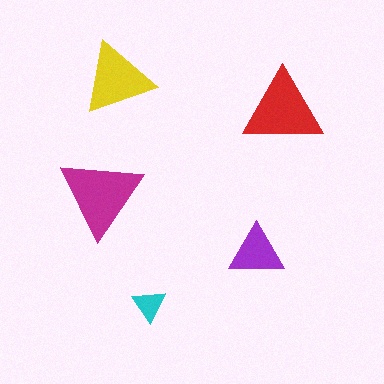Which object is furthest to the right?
The red triangle is rightmost.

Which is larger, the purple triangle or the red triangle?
The red one.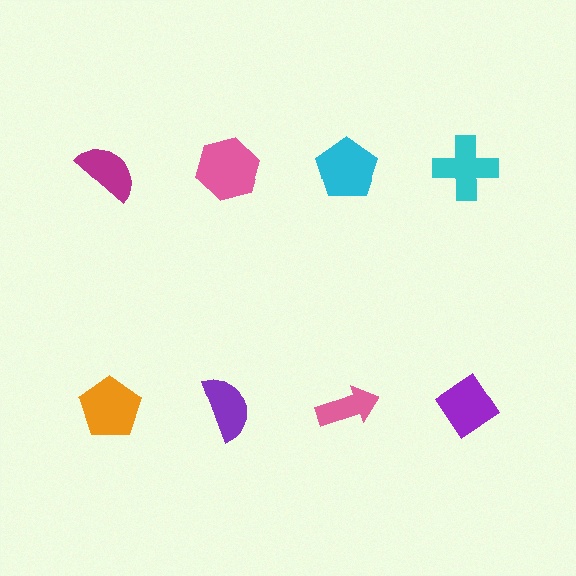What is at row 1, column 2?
A pink hexagon.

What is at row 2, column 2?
A purple semicircle.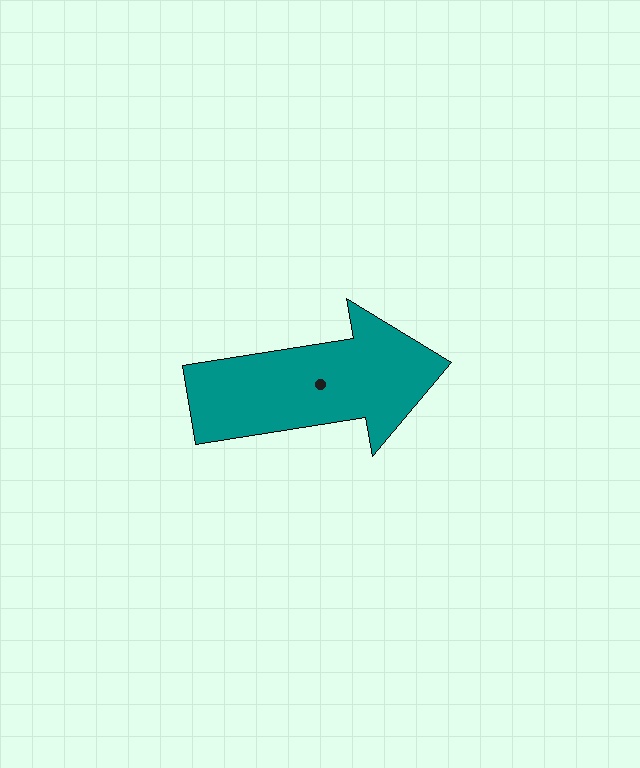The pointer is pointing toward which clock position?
Roughly 3 o'clock.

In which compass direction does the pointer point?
East.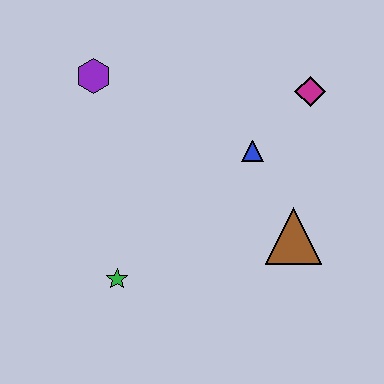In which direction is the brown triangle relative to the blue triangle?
The brown triangle is below the blue triangle.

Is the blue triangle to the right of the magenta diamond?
No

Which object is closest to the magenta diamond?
The blue triangle is closest to the magenta diamond.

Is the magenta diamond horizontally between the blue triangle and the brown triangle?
No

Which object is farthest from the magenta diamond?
The green star is farthest from the magenta diamond.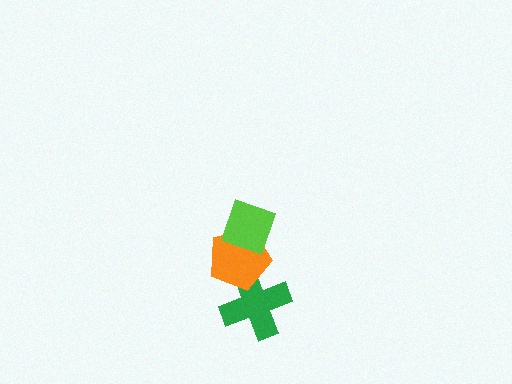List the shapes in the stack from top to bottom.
From top to bottom: the lime diamond, the orange pentagon, the green cross.